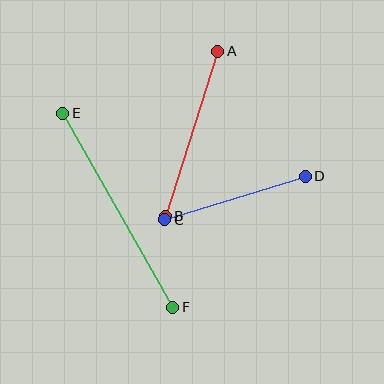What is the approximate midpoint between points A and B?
The midpoint is at approximately (191, 134) pixels.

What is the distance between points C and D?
The distance is approximately 147 pixels.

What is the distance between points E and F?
The distance is approximately 223 pixels.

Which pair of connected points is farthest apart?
Points E and F are farthest apart.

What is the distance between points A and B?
The distance is approximately 173 pixels.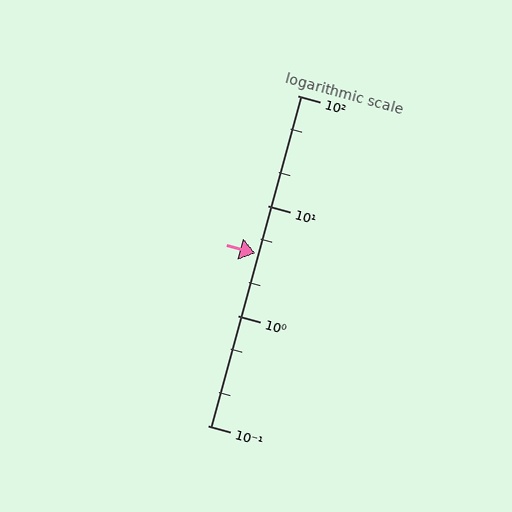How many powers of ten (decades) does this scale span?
The scale spans 3 decades, from 0.1 to 100.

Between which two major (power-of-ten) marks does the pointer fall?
The pointer is between 1 and 10.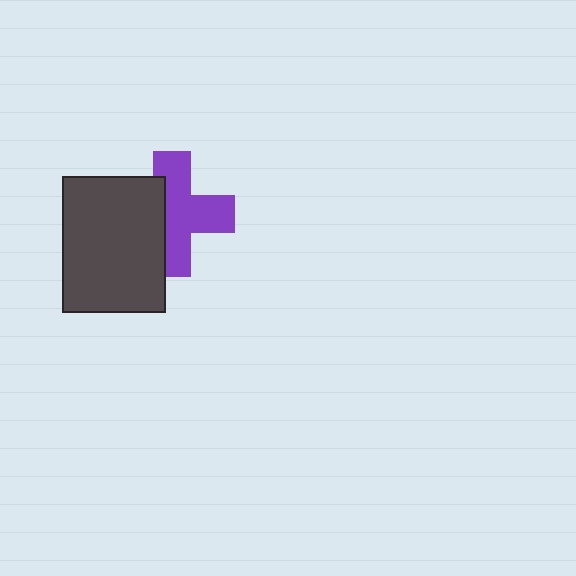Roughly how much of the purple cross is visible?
About half of it is visible (roughly 64%).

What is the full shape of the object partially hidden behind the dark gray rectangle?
The partially hidden object is a purple cross.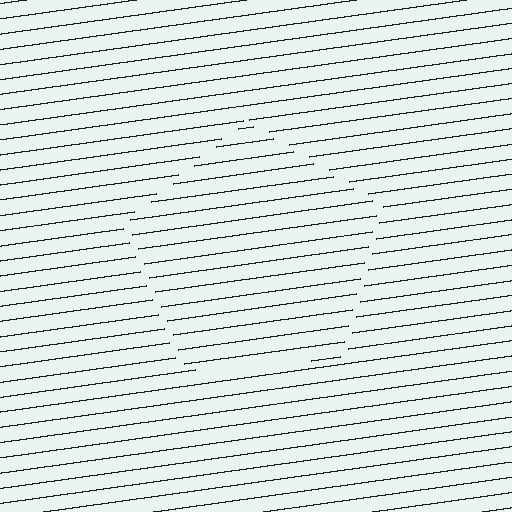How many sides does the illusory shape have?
5 sides — the line-ends trace a pentagon.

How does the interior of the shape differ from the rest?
The interior of the shape contains the same grating, shifted by half a period — the contour is defined by the phase discontinuity where line-ends from the inner and outer gratings abut.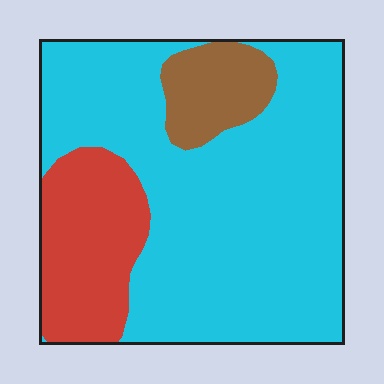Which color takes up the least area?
Brown, at roughly 10%.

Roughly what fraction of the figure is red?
Red covers about 20% of the figure.